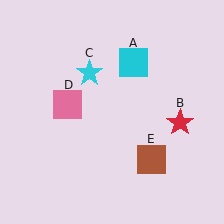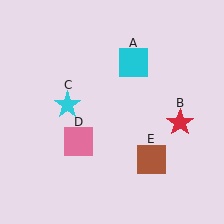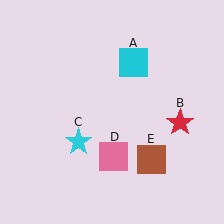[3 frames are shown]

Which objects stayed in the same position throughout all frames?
Cyan square (object A) and red star (object B) and brown square (object E) remained stationary.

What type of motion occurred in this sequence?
The cyan star (object C), pink square (object D) rotated counterclockwise around the center of the scene.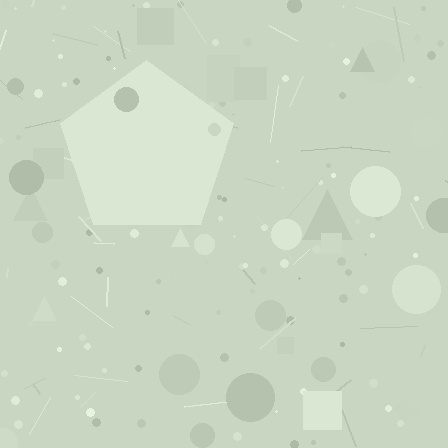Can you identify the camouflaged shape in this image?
The camouflaged shape is a pentagon.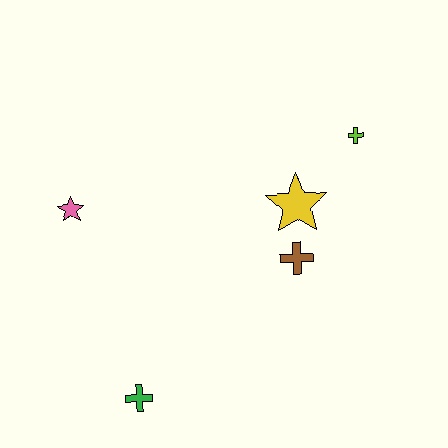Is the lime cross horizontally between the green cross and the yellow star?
No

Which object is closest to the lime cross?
The yellow star is closest to the lime cross.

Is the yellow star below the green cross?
No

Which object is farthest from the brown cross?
The pink star is farthest from the brown cross.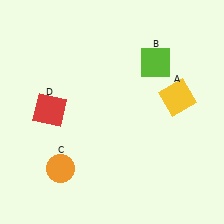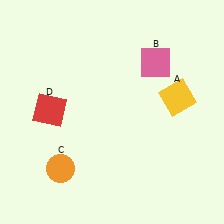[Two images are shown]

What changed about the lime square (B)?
In Image 1, B is lime. In Image 2, it changed to pink.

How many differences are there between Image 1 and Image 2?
There is 1 difference between the two images.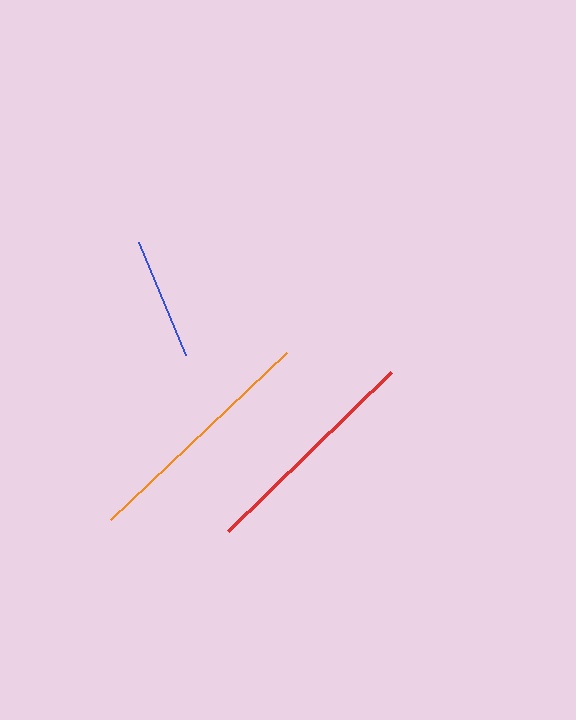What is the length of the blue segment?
The blue segment is approximately 122 pixels long.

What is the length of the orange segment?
The orange segment is approximately 243 pixels long.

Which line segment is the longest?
The orange line is the longest at approximately 243 pixels.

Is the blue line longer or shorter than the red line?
The red line is longer than the blue line.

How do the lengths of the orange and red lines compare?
The orange and red lines are approximately the same length.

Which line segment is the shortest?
The blue line is the shortest at approximately 122 pixels.